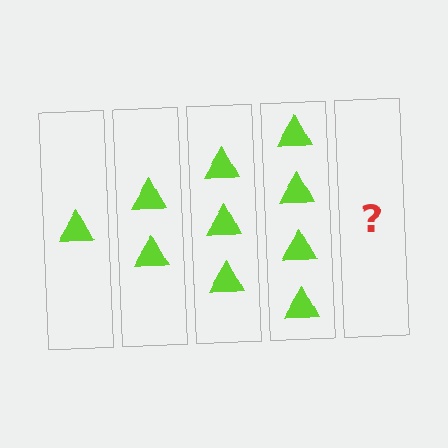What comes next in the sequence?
The next element should be 5 triangles.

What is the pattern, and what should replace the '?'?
The pattern is that each step adds one more triangle. The '?' should be 5 triangles.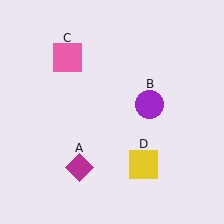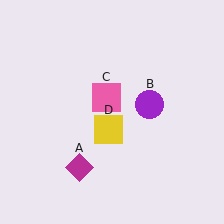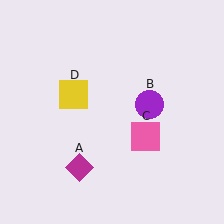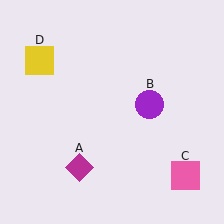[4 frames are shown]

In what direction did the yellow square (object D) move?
The yellow square (object D) moved up and to the left.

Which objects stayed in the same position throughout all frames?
Magenta diamond (object A) and purple circle (object B) remained stationary.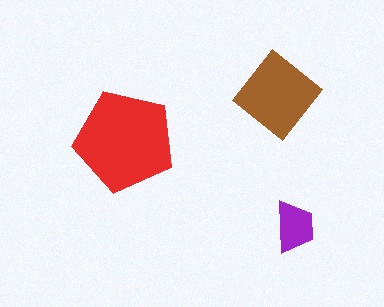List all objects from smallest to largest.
The purple trapezoid, the brown diamond, the red pentagon.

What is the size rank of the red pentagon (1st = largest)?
1st.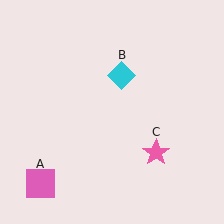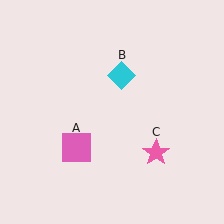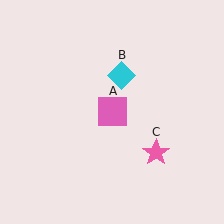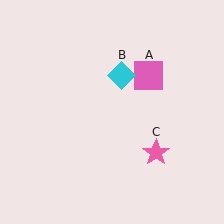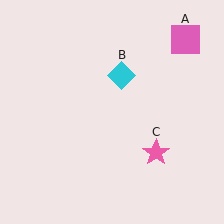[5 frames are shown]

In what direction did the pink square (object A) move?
The pink square (object A) moved up and to the right.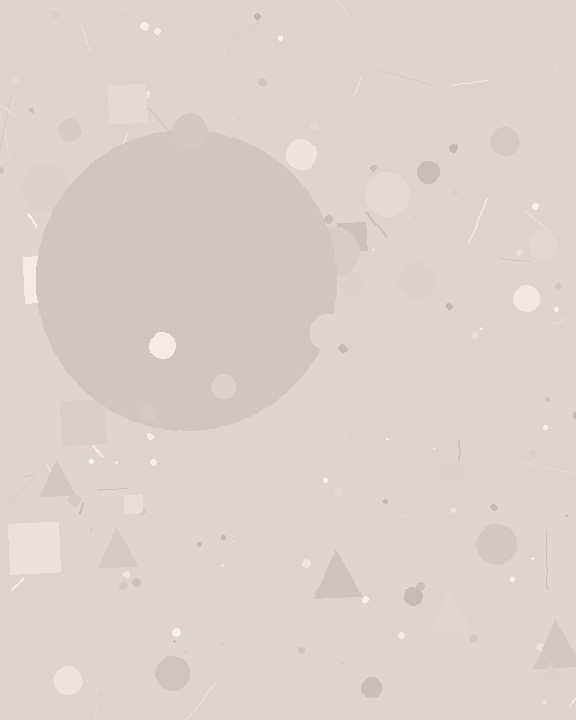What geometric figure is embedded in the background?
A circle is embedded in the background.